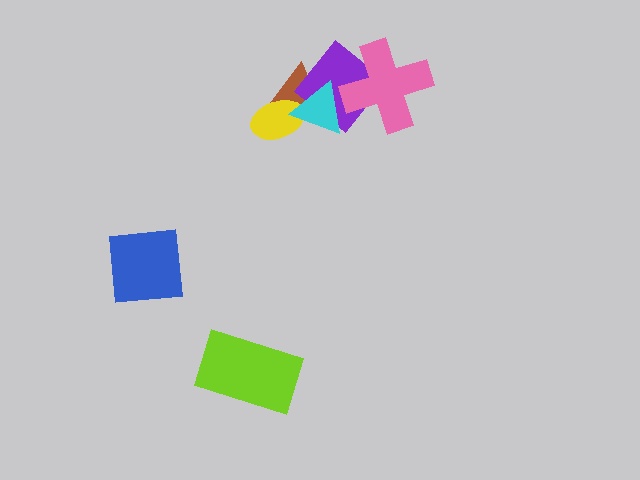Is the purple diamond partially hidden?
Yes, it is partially covered by another shape.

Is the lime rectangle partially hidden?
No, no other shape covers it.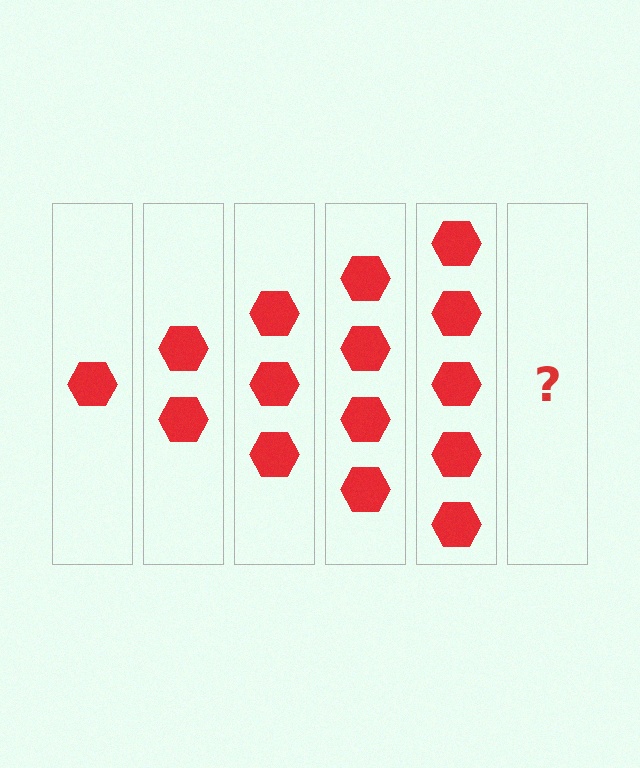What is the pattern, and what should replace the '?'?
The pattern is that each step adds one more hexagon. The '?' should be 6 hexagons.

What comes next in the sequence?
The next element should be 6 hexagons.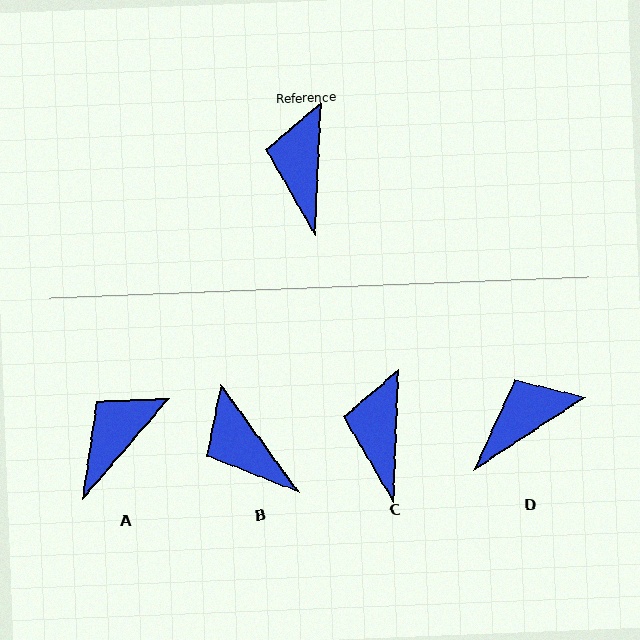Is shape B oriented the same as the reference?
No, it is off by about 38 degrees.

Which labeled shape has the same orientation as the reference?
C.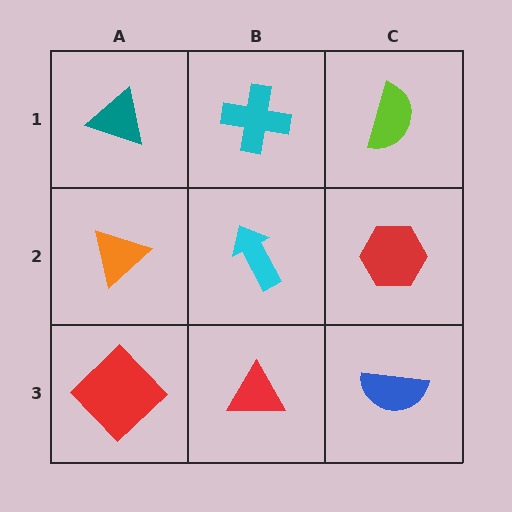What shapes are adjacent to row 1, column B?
A cyan arrow (row 2, column B), a teal triangle (row 1, column A), a lime semicircle (row 1, column C).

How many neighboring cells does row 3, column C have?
2.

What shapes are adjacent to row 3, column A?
An orange triangle (row 2, column A), a red triangle (row 3, column B).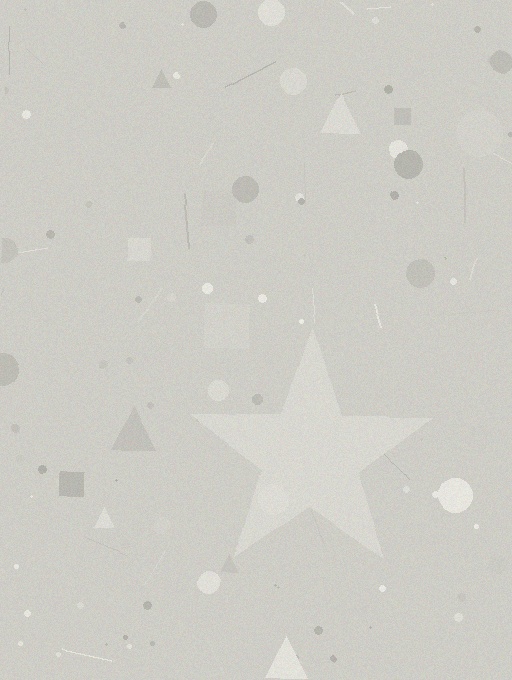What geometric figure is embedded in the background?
A star is embedded in the background.